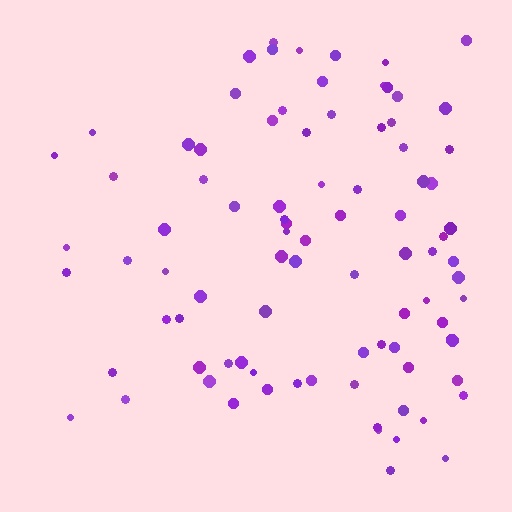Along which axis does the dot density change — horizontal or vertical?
Horizontal.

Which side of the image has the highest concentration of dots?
The right.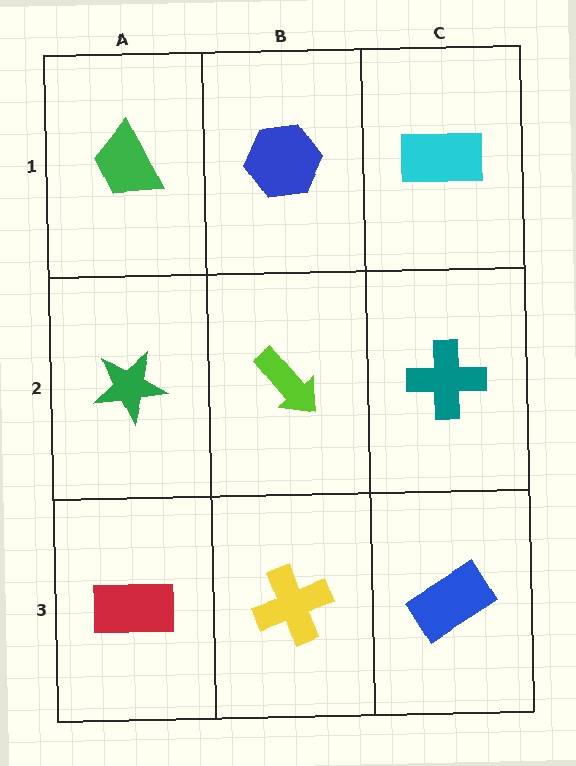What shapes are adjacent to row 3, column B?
A lime arrow (row 2, column B), a red rectangle (row 3, column A), a blue rectangle (row 3, column C).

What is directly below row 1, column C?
A teal cross.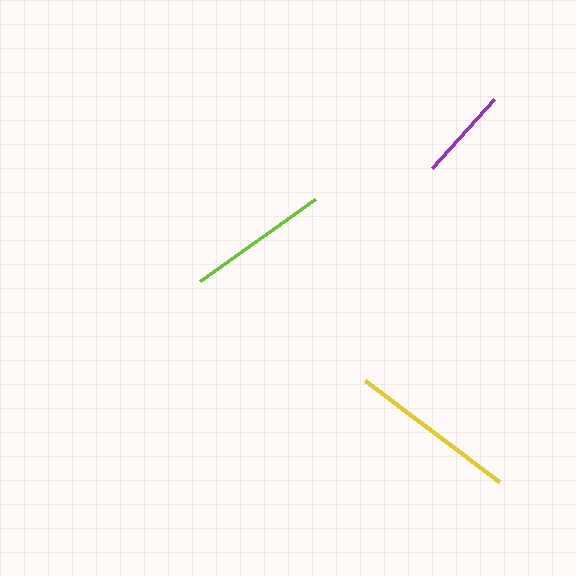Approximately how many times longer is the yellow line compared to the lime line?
The yellow line is approximately 1.2 times the length of the lime line.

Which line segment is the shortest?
The purple line is the shortest at approximately 93 pixels.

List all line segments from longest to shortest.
From longest to shortest: yellow, lime, purple.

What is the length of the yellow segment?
The yellow segment is approximately 168 pixels long.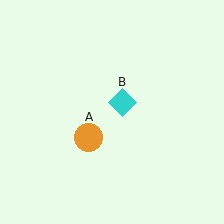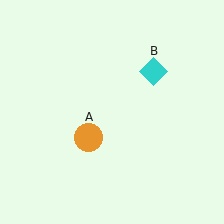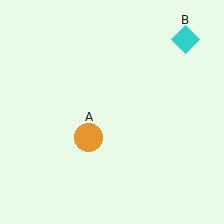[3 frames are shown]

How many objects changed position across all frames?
1 object changed position: cyan diamond (object B).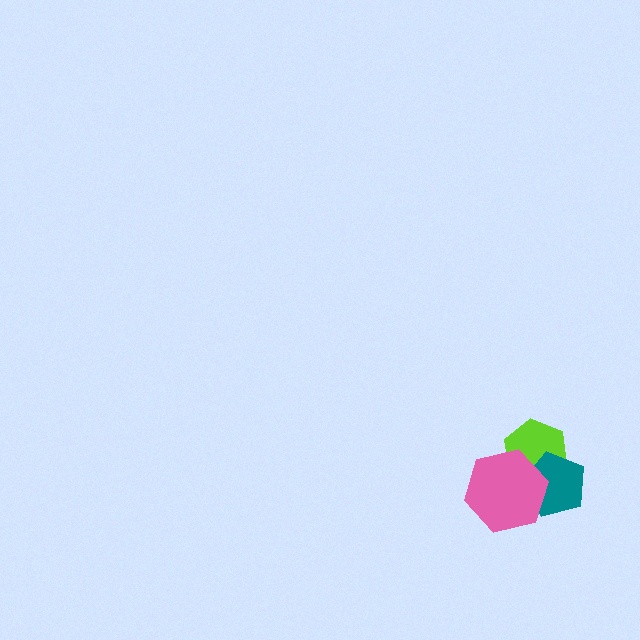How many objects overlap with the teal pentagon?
2 objects overlap with the teal pentagon.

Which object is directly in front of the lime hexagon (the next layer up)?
The teal pentagon is directly in front of the lime hexagon.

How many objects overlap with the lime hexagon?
2 objects overlap with the lime hexagon.